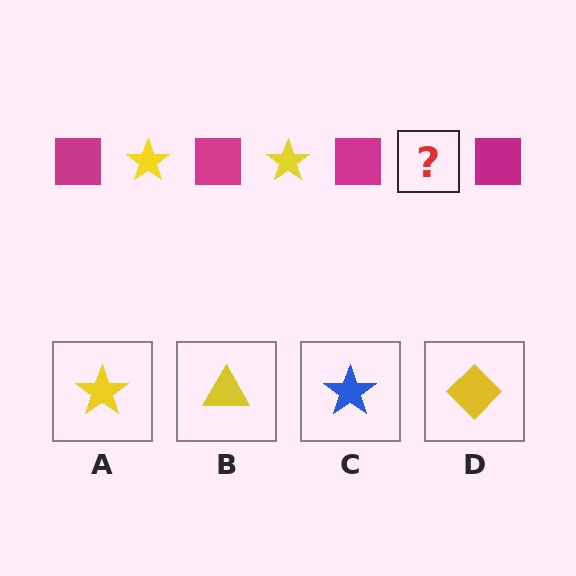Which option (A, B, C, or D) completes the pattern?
A.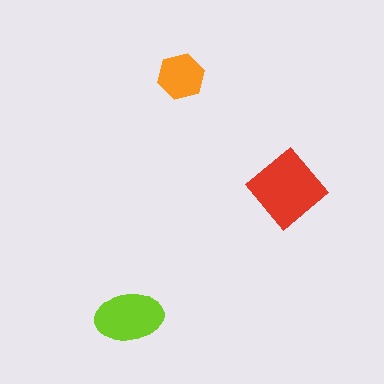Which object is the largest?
The red diamond.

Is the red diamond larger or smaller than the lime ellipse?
Larger.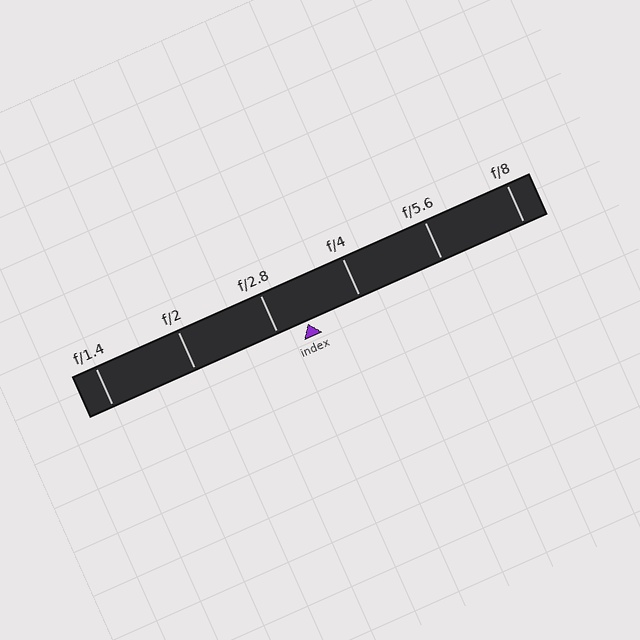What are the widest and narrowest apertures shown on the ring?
The widest aperture shown is f/1.4 and the narrowest is f/8.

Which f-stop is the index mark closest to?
The index mark is closest to f/2.8.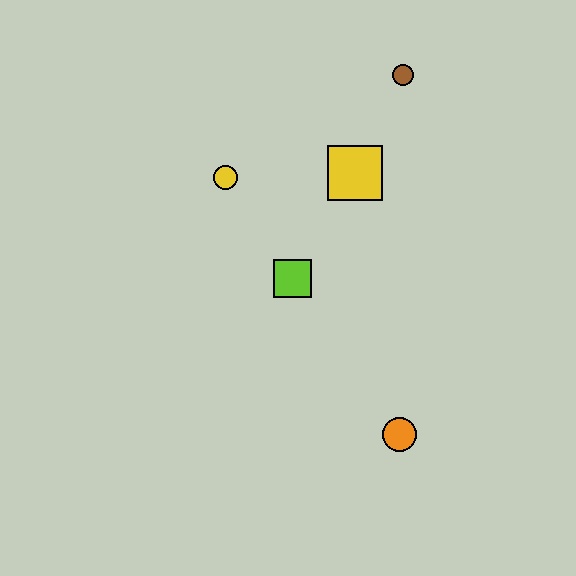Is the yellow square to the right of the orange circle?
No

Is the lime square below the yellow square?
Yes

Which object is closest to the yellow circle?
The lime square is closest to the yellow circle.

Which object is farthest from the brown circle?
The orange circle is farthest from the brown circle.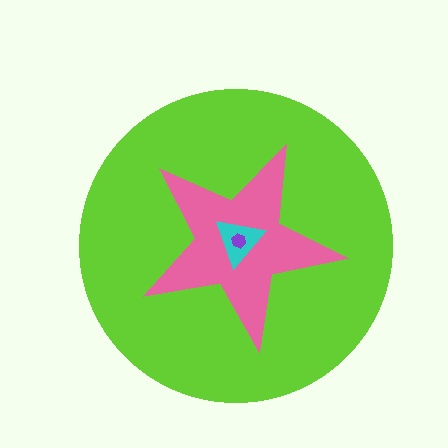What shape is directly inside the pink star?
The cyan triangle.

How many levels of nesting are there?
4.